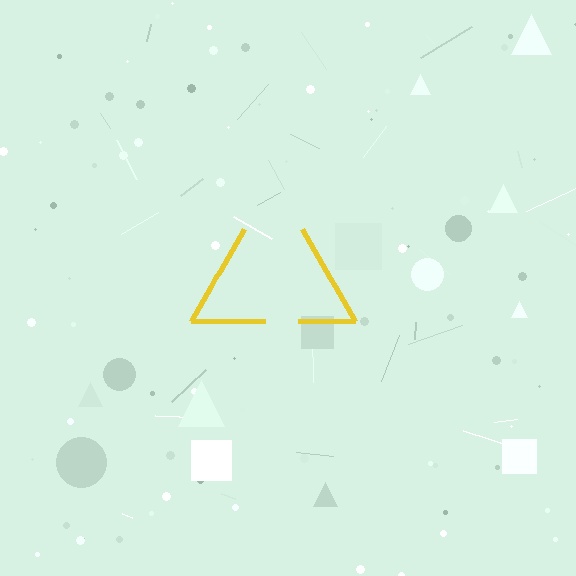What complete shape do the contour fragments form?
The contour fragments form a triangle.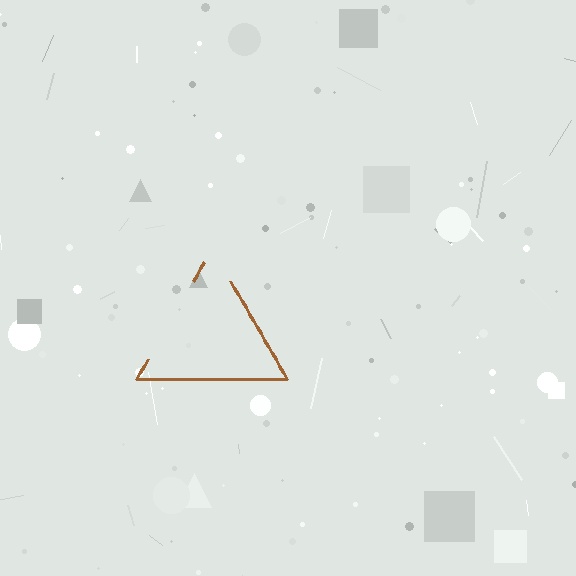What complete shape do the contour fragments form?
The contour fragments form a triangle.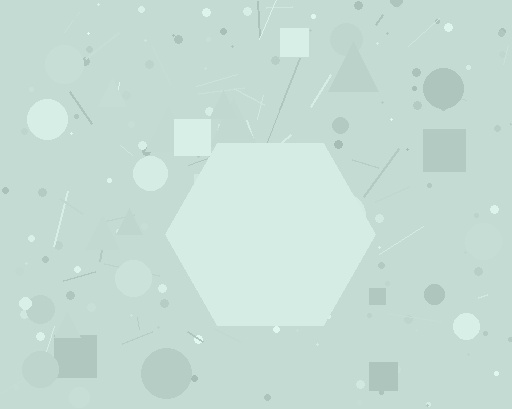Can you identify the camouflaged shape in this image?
The camouflaged shape is a hexagon.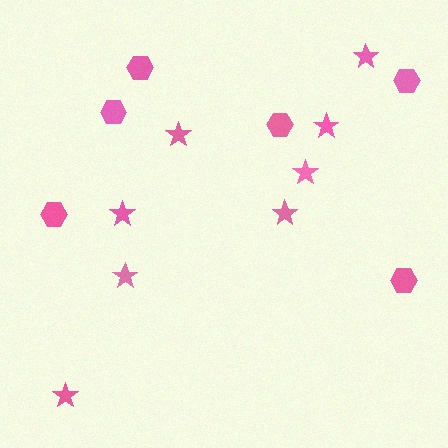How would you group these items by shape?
There are 2 groups: one group of hexagons (6) and one group of stars (8).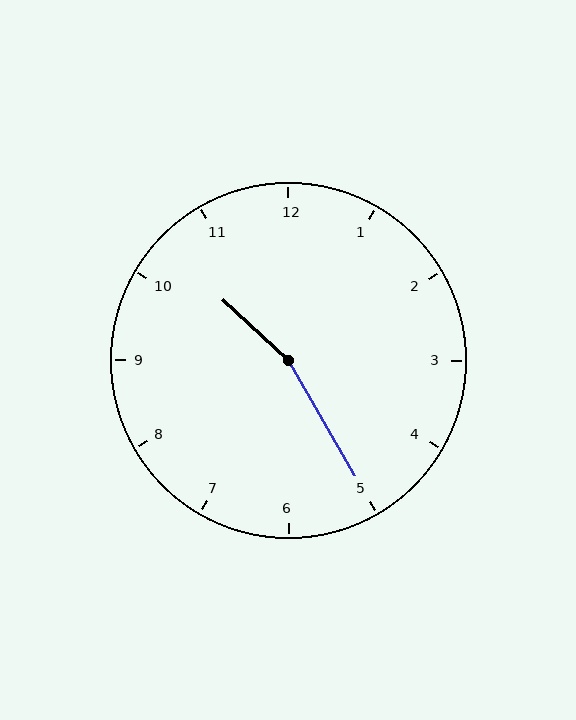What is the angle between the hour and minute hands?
Approximately 162 degrees.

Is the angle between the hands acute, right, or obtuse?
It is obtuse.